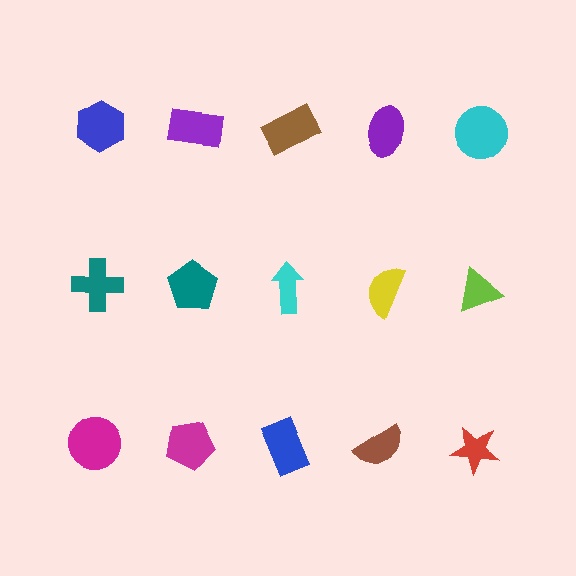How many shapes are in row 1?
5 shapes.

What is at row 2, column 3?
A cyan arrow.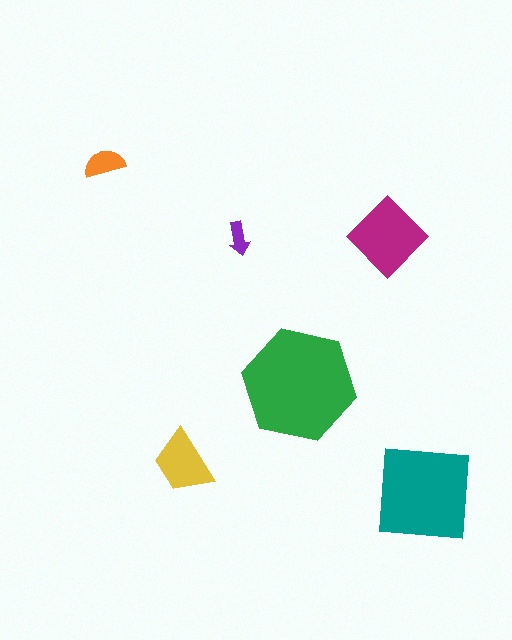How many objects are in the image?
There are 6 objects in the image.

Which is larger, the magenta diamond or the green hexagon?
The green hexagon.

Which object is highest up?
The orange semicircle is topmost.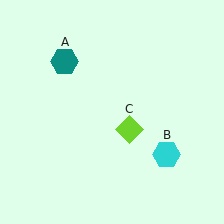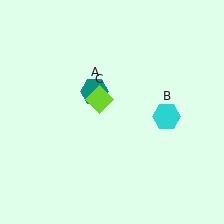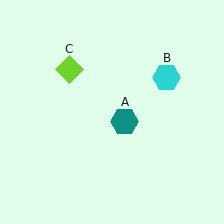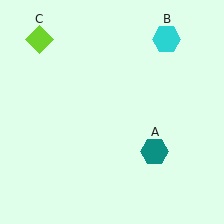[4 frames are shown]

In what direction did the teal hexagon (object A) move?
The teal hexagon (object A) moved down and to the right.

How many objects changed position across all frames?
3 objects changed position: teal hexagon (object A), cyan hexagon (object B), lime diamond (object C).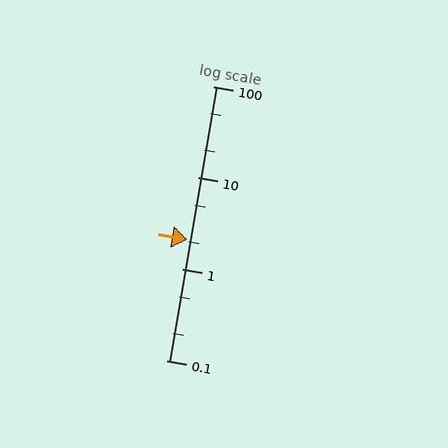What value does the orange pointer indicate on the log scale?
The pointer indicates approximately 2.1.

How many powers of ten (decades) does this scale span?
The scale spans 3 decades, from 0.1 to 100.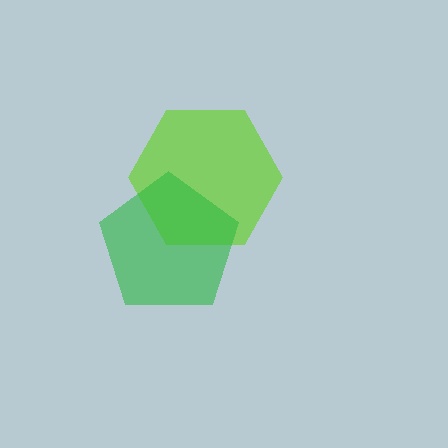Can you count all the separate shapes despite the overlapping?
Yes, there are 2 separate shapes.